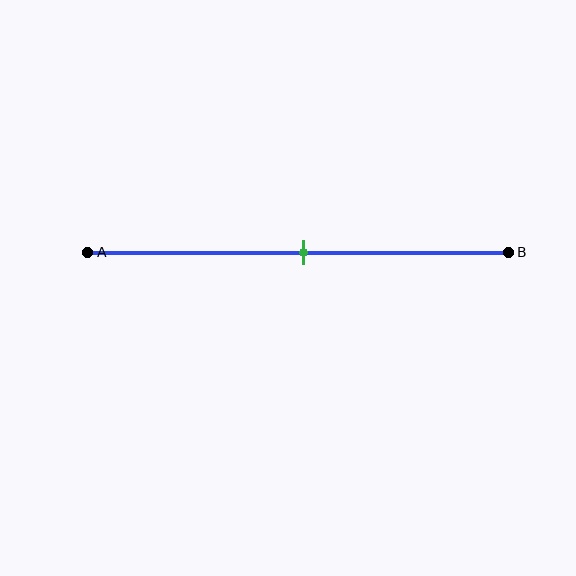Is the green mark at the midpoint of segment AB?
Yes, the mark is approximately at the midpoint.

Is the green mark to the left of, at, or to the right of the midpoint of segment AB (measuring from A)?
The green mark is approximately at the midpoint of segment AB.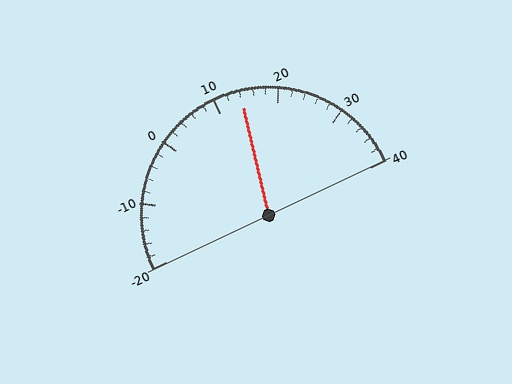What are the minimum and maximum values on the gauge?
The gauge ranges from -20 to 40.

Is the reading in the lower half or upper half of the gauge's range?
The reading is in the upper half of the range (-20 to 40).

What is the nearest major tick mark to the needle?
The nearest major tick mark is 10.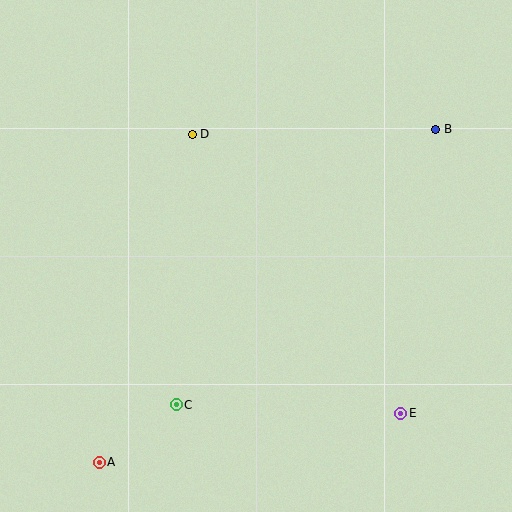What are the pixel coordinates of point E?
Point E is at (400, 413).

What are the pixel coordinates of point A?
Point A is at (99, 462).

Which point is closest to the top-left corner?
Point D is closest to the top-left corner.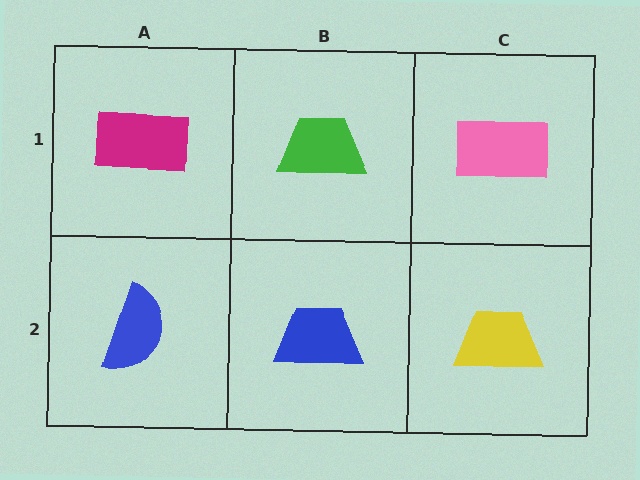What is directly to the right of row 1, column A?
A green trapezoid.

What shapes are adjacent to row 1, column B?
A blue trapezoid (row 2, column B), a magenta rectangle (row 1, column A), a pink rectangle (row 1, column C).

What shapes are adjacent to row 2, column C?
A pink rectangle (row 1, column C), a blue trapezoid (row 2, column B).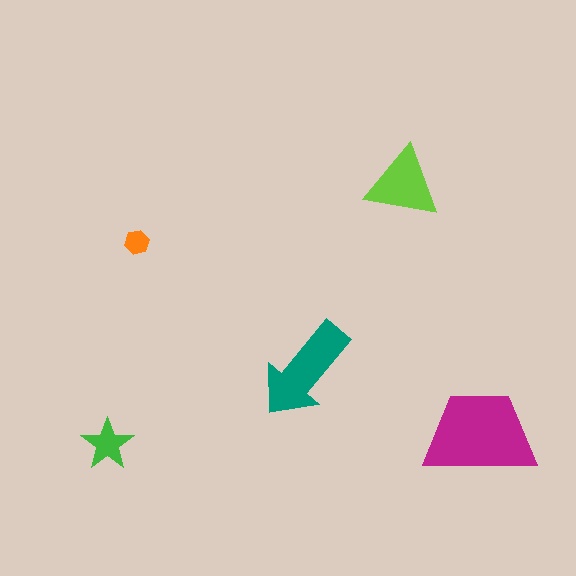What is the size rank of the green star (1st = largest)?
4th.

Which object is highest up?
The lime triangle is topmost.